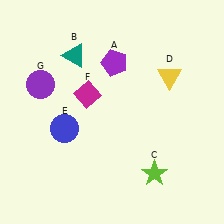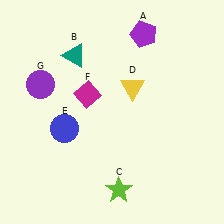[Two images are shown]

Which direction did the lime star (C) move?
The lime star (C) moved left.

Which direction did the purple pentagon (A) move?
The purple pentagon (A) moved right.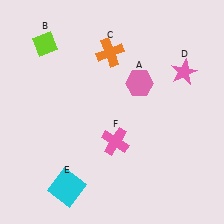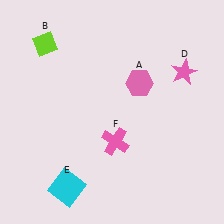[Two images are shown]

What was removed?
The orange cross (C) was removed in Image 2.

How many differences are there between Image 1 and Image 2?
There is 1 difference between the two images.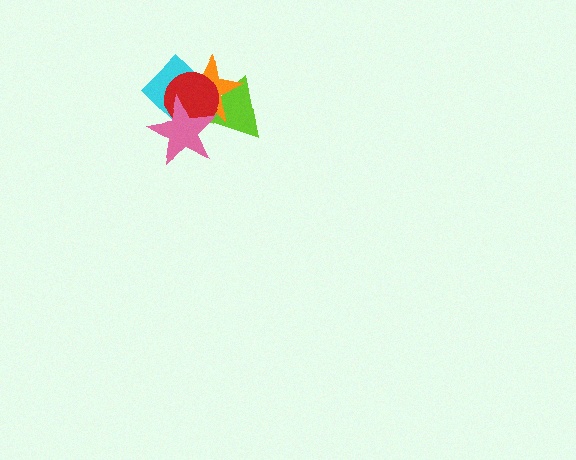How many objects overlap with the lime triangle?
4 objects overlap with the lime triangle.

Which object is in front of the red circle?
The pink star is in front of the red circle.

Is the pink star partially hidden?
No, no other shape covers it.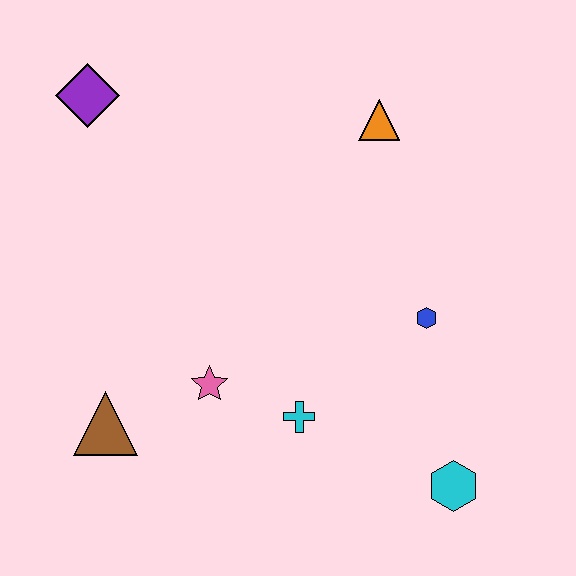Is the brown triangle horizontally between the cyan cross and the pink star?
No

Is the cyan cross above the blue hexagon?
No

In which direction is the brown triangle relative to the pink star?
The brown triangle is to the left of the pink star.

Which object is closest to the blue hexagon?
The cyan cross is closest to the blue hexagon.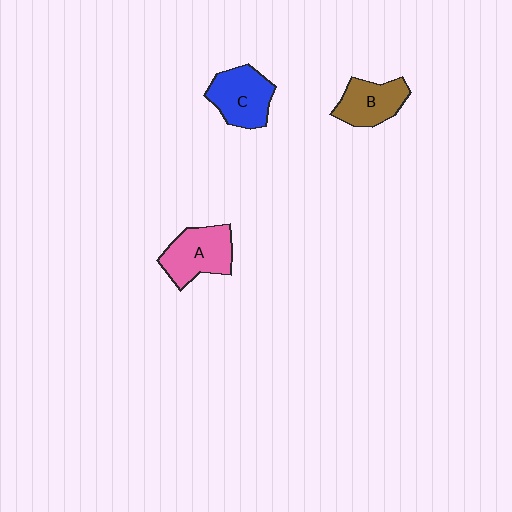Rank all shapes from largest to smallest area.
From largest to smallest: A (pink), C (blue), B (brown).